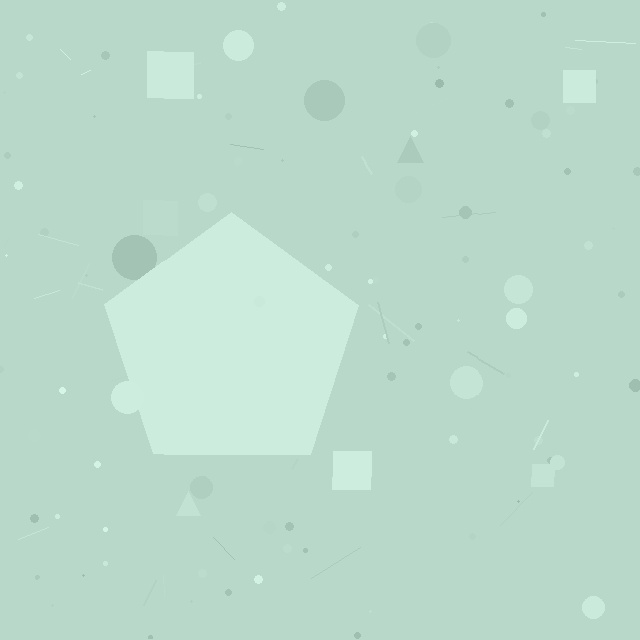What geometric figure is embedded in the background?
A pentagon is embedded in the background.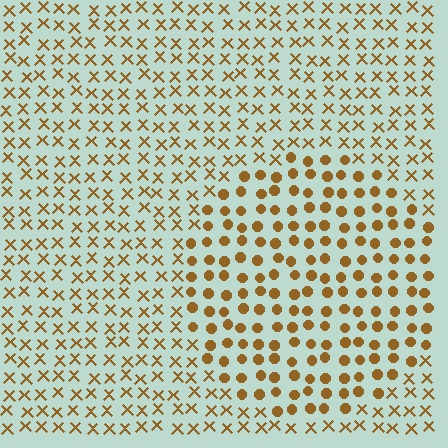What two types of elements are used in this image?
The image uses circles inside the circle region and X marks outside it.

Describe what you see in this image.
The image is filled with small brown elements arranged in a uniform grid. A circle-shaped region contains circles, while the surrounding area contains X marks. The boundary is defined purely by the change in element shape.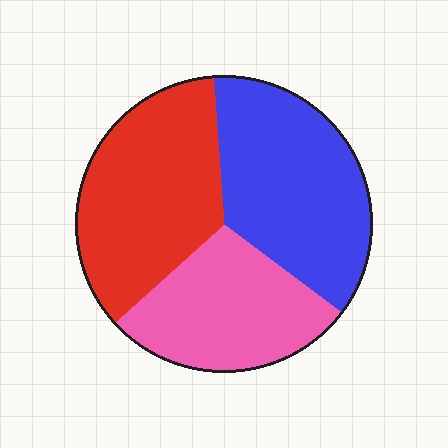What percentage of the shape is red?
Red takes up between a quarter and a half of the shape.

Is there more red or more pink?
Red.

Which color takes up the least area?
Pink, at roughly 30%.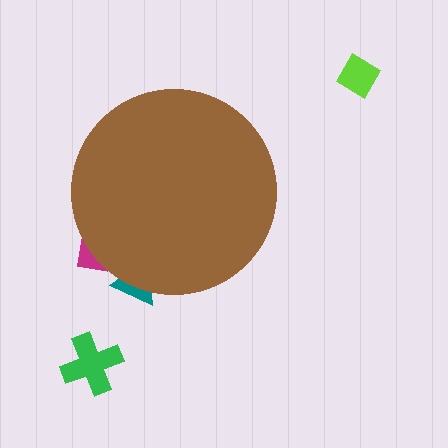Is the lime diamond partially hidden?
No, the lime diamond is fully visible.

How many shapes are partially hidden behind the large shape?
2 shapes are partially hidden.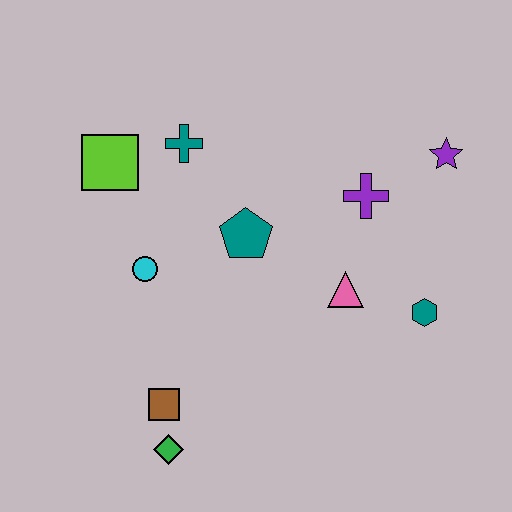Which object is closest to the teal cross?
The lime square is closest to the teal cross.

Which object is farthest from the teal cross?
The green diamond is farthest from the teal cross.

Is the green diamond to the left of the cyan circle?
No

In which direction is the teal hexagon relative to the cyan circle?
The teal hexagon is to the right of the cyan circle.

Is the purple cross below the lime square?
Yes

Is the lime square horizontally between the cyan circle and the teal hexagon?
No